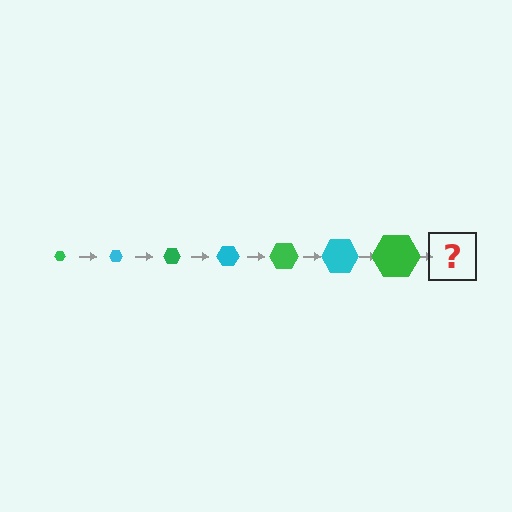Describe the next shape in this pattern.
It should be a cyan hexagon, larger than the previous one.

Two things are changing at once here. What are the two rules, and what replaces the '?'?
The two rules are that the hexagon grows larger each step and the color cycles through green and cyan. The '?' should be a cyan hexagon, larger than the previous one.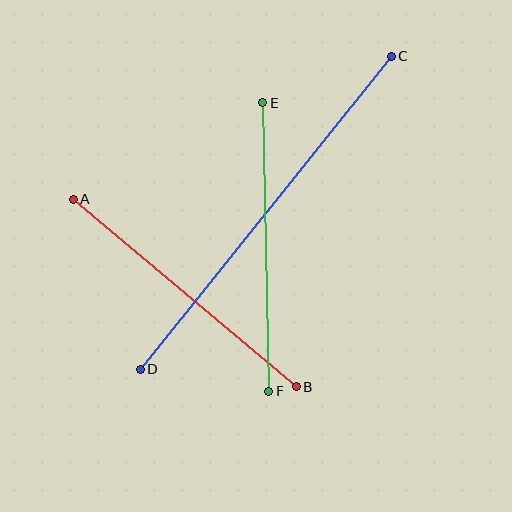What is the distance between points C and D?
The distance is approximately 401 pixels.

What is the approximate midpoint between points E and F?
The midpoint is at approximately (266, 247) pixels.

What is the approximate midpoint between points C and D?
The midpoint is at approximately (266, 213) pixels.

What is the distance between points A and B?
The distance is approximately 291 pixels.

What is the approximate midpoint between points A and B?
The midpoint is at approximately (185, 293) pixels.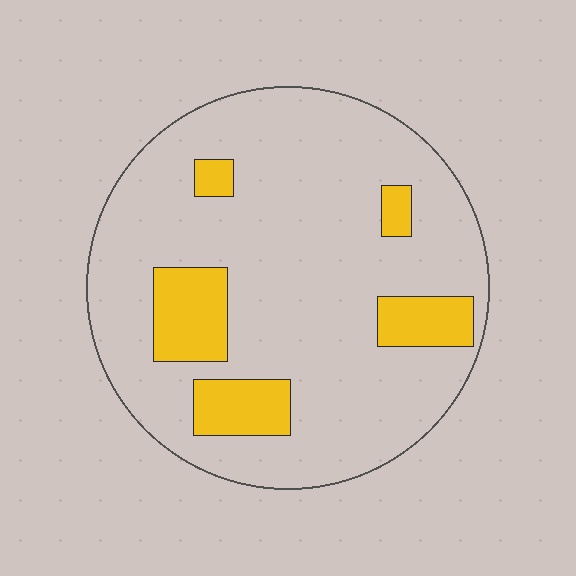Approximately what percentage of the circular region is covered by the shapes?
Approximately 15%.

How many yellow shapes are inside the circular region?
5.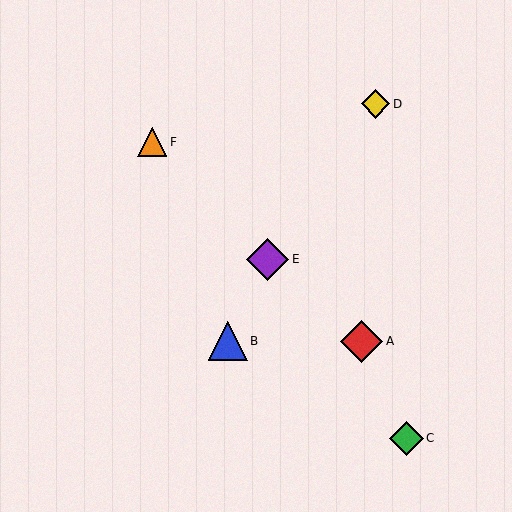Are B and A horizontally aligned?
Yes, both are at y≈341.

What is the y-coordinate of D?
Object D is at y≈104.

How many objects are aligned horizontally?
2 objects (A, B) are aligned horizontally.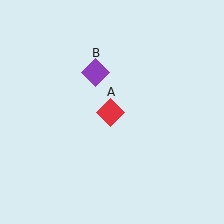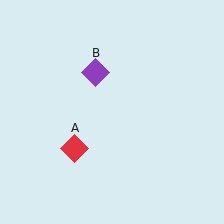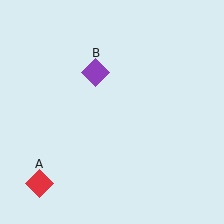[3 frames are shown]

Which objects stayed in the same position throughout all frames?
Purple diamond (object B) remained stationary.